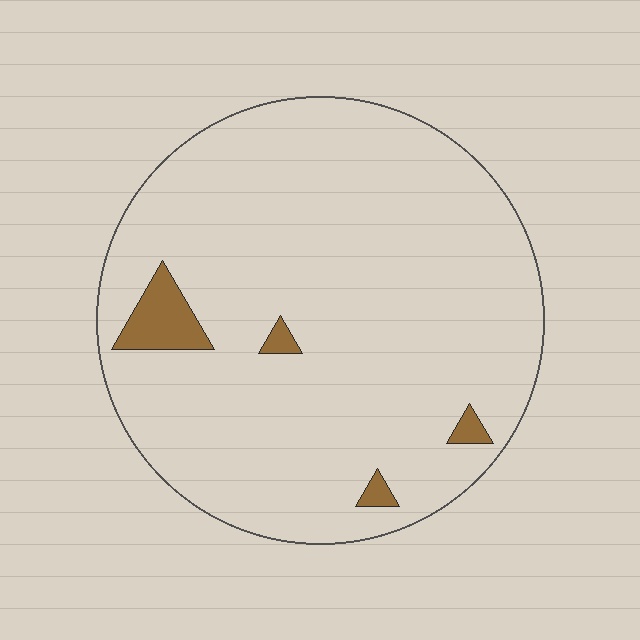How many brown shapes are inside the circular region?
4.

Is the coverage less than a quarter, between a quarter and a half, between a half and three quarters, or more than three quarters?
Less than a quarter.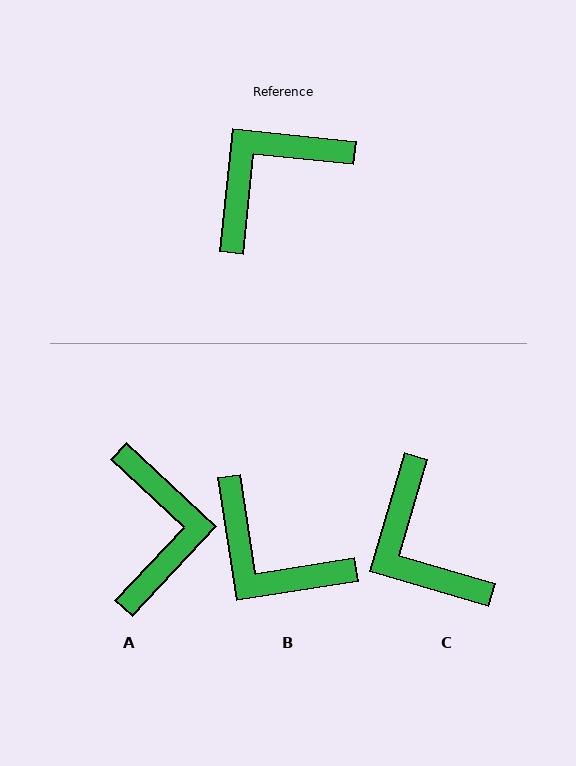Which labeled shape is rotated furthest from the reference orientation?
A, about 127 degrees away.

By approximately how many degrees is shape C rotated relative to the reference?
Approximately 80 degrees counter-clockwise.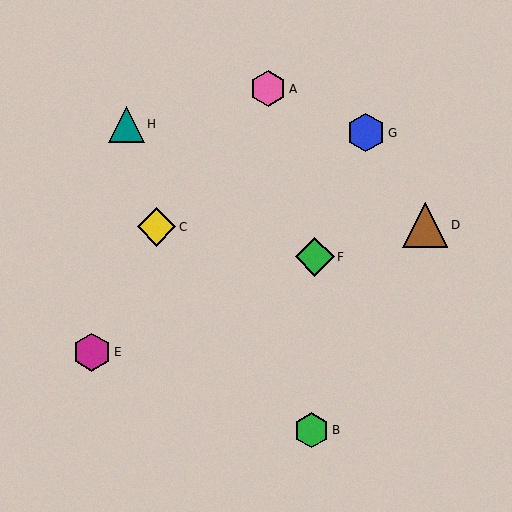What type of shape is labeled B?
Shape B is a green hexagon.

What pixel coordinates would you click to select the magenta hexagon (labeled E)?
Click at (92, 352) to select the magenta hexagon E.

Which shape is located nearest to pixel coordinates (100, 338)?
The magenta hexagon (labeled E) at (92, 352) is nearest to that location.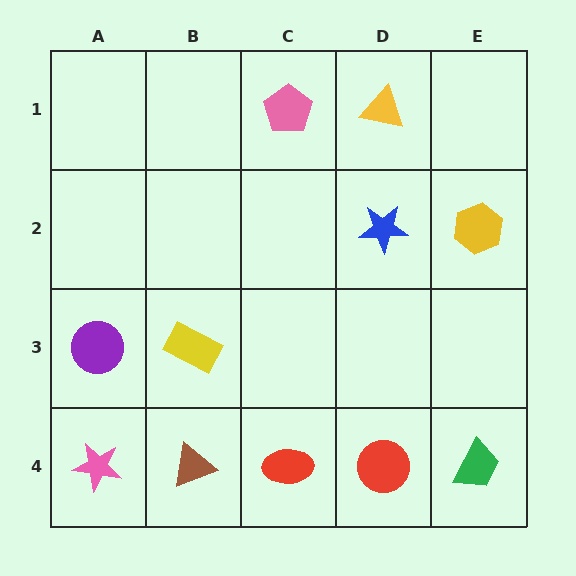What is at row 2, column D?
A blue star.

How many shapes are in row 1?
2 shapes.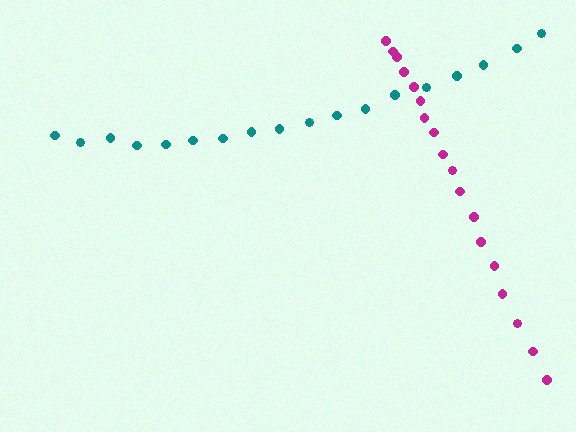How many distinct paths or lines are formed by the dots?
There are 2 distinct paths.